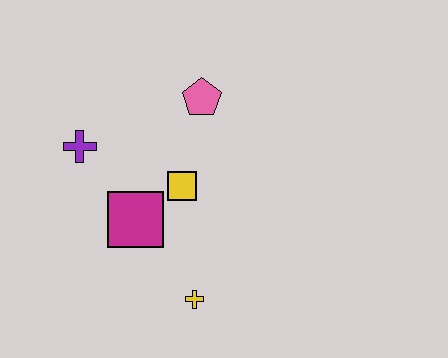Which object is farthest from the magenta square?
The pink pentagon is farthest from the magenta square.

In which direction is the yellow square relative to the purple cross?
The yellow square is to the right of the purple cross.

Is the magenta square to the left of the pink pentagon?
Yes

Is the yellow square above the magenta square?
Yes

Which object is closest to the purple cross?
The magenta square is closest to the purple cross.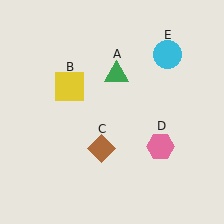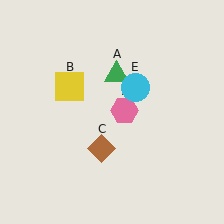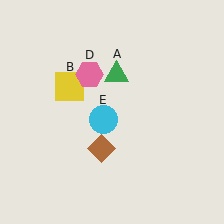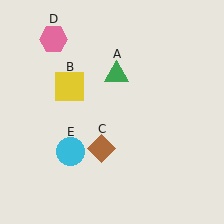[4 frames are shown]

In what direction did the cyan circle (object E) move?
The cyan circle (object E) moved down and to the left.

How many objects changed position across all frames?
2 objects changed position: pink hexagon (object D), cyan circle (object E).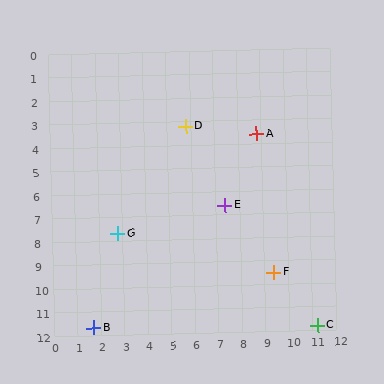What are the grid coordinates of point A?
Point A is at approximately (8.8, 3.6).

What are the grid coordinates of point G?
Point G is at approximately (2.8, 7.7).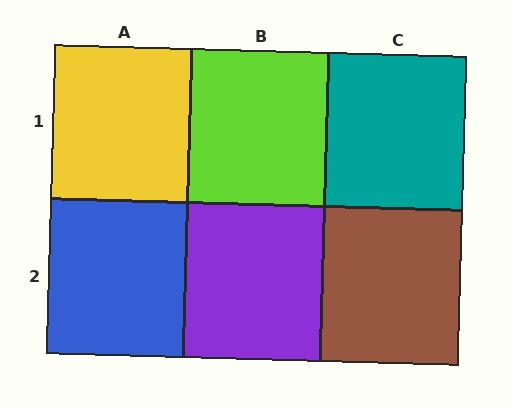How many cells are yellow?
1 cell is yellow.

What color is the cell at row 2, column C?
Brown.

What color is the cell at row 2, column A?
Blue.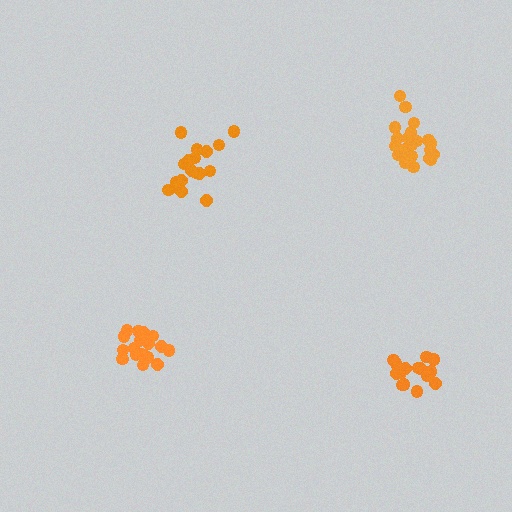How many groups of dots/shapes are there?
There are 4 groups.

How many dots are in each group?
Group 1: 18 dots, Group 2: 15 dots, Group 3: 19 dots, Group 4: 21 dots (73 total).